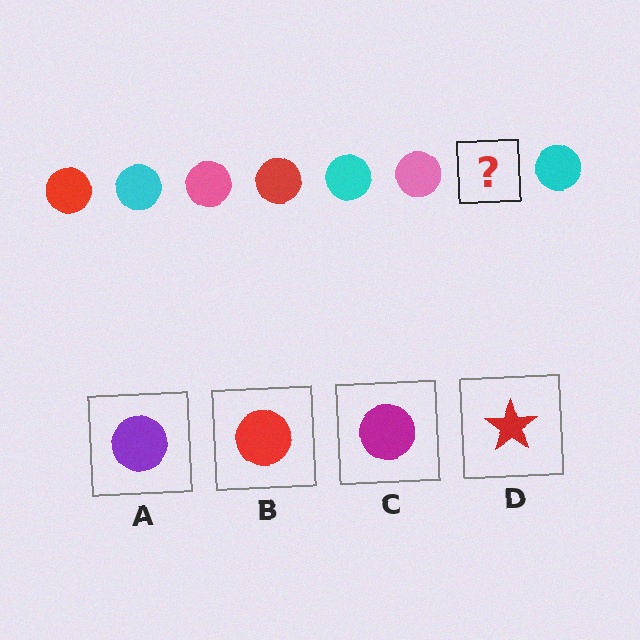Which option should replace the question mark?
Option B.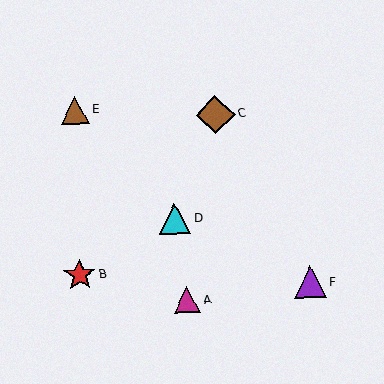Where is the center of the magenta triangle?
The center of the magenta triangle is at (187, 300).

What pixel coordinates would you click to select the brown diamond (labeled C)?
Click at (215, 115) to select the brown diamond C.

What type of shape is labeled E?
Shape E is a brown triangle.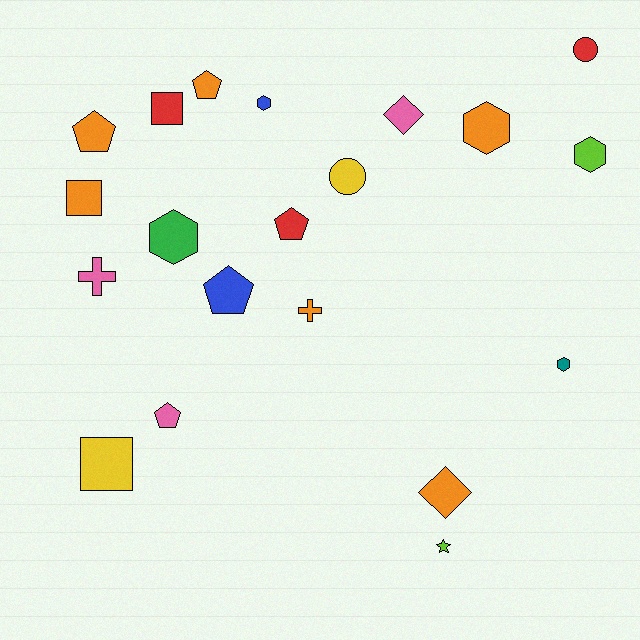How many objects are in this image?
There are 20 objects.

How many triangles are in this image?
There are no triangles.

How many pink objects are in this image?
There are 3 pink objects.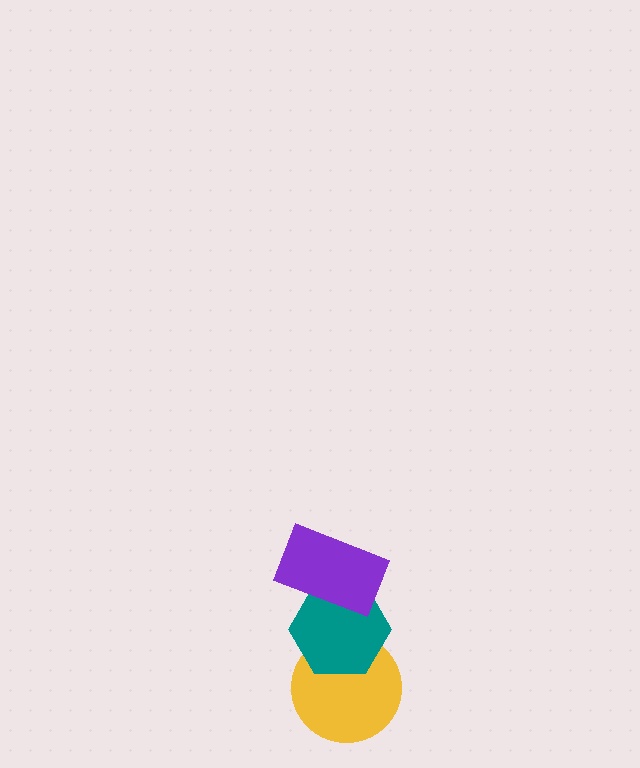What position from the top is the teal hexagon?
The teal hexagon is 2nd from the top.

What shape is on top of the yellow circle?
The teal hexagon is on top of the yellow circle.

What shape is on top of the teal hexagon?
The purple rectangle is on top of the teal hexagon.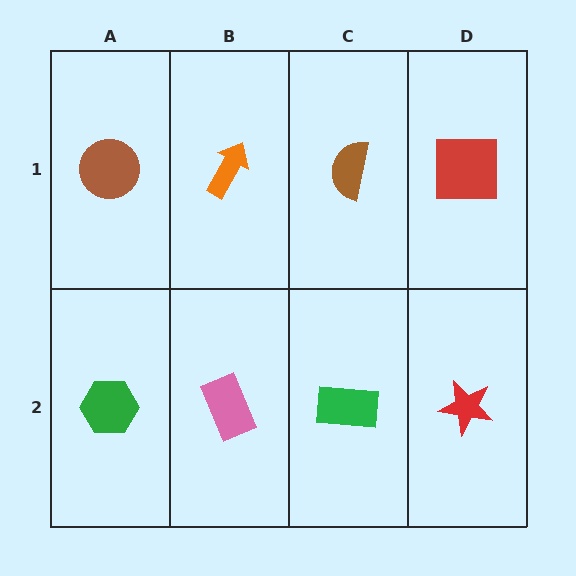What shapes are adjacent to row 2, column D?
A red square (row 1, column D), a green rectangle (row 2, column C).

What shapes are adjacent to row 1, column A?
A green hexagon (row 2, column A), an orange arrow (row 1, column B).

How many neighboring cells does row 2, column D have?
2.